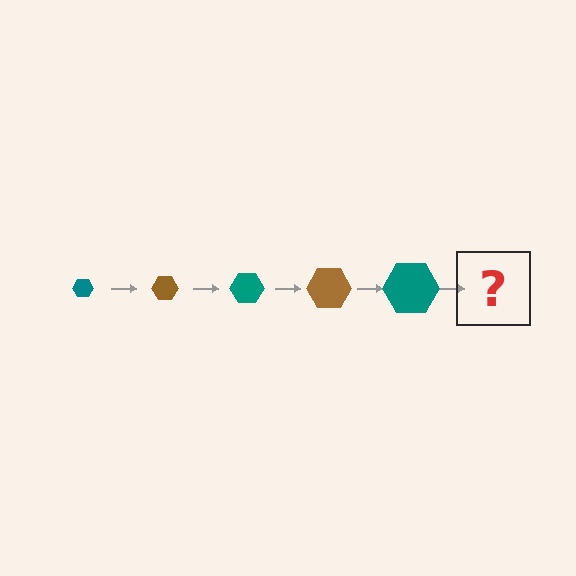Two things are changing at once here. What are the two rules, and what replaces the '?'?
The two rules are that the hexagon grows larger each step and the color cycles through teal and brown. The '?' should be a brown hexagon, larger than the previous one.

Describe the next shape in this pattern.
It should be a brown hexagon, larger than the previous one.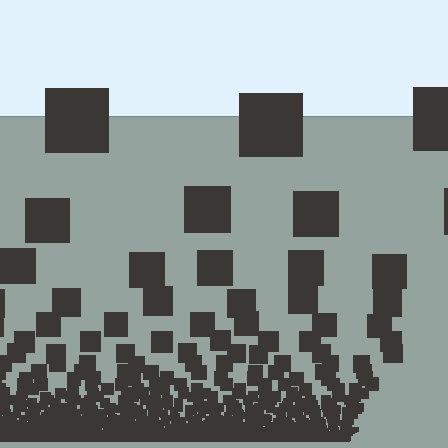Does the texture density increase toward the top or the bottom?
Density increases toward the bottom.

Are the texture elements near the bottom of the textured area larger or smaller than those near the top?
Smaller. The gradient is inverted — elements near the bottom are smaller and denser.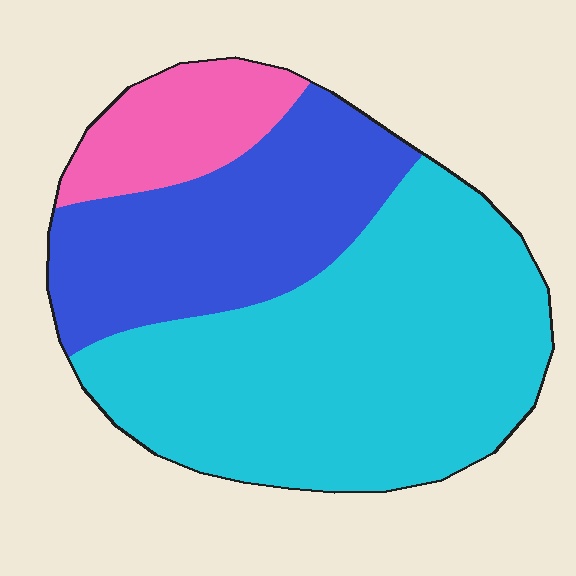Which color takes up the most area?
Cyan, at roughly 55%.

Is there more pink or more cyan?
Cyan.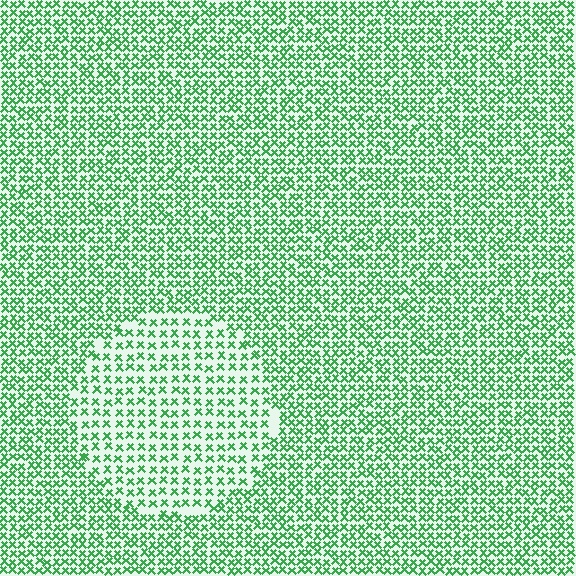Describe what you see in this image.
The image contains small green elements arranged at two different densities. A circle-shaped region is visible where the elements are less densely packed than the surrounding area.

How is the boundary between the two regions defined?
The boundary is defined by a change in element density (approximately 1.7x ratio). All elements are the same color, size, and shape.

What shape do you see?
I see a circle.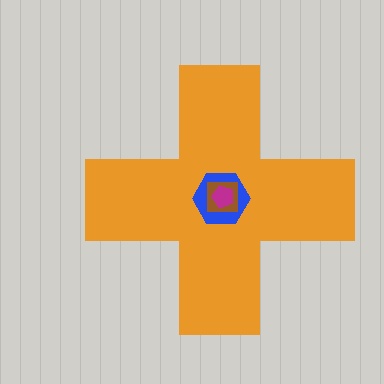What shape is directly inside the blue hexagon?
The brown square.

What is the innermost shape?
The magenta pentagon.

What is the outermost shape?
The orange cross.